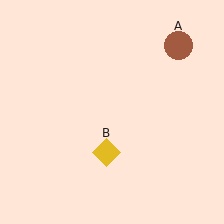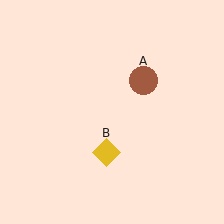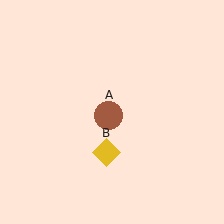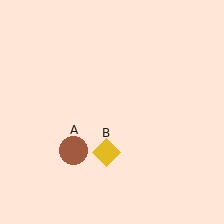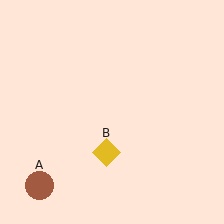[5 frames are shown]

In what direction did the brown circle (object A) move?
The brown circle (object A) moved down and to the left.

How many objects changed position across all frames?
1 object changed position: brown circle (object A).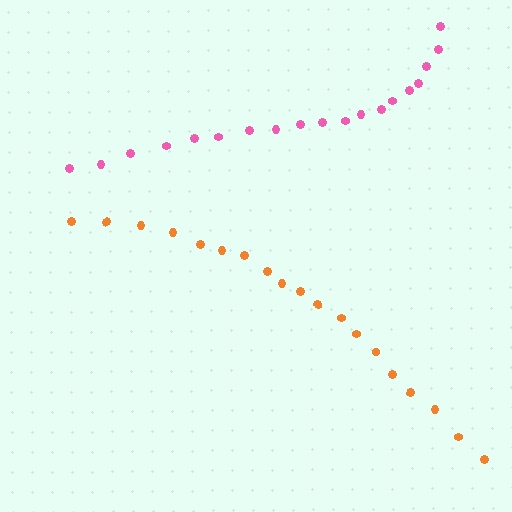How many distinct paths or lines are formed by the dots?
There are 2 distinct paths.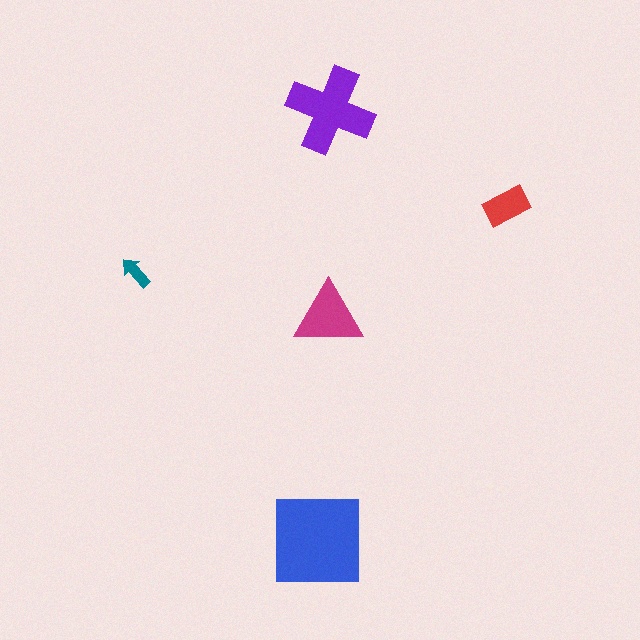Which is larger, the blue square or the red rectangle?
The blue square.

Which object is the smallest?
The teal arrow.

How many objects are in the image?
There are 5 objects in the image.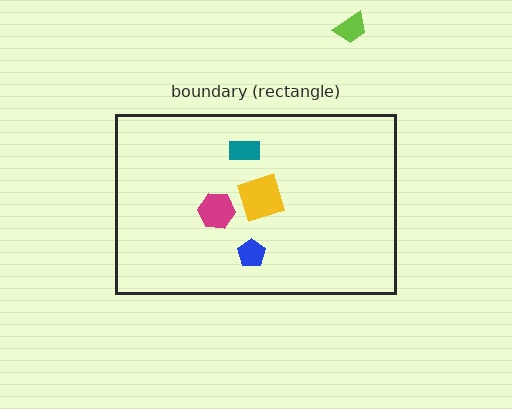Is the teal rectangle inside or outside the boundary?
Inside.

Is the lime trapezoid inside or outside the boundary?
Outside.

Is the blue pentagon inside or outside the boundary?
Inside.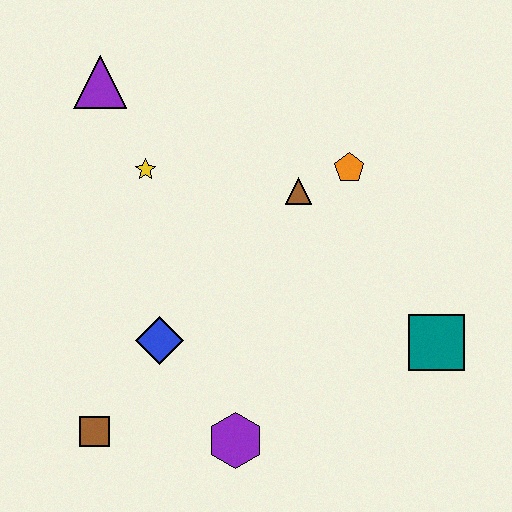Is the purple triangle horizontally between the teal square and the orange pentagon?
No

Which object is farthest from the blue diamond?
The teal square is farthest from the blue diamond.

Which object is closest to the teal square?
The orange pentagon is closest to the teal square.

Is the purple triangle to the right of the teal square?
No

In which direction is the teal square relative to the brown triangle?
The teal square is below the brown triangle.